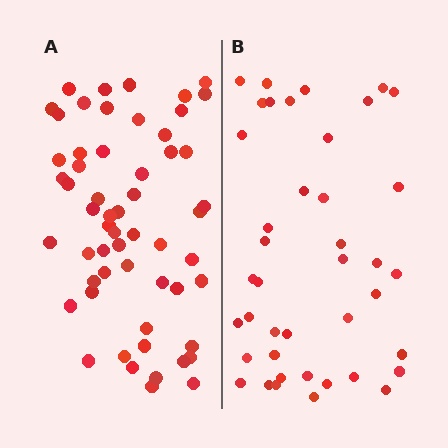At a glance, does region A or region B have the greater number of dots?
Region A (the left region) has more dots.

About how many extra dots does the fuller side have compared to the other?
Region A has approximately 15 more dots than region B.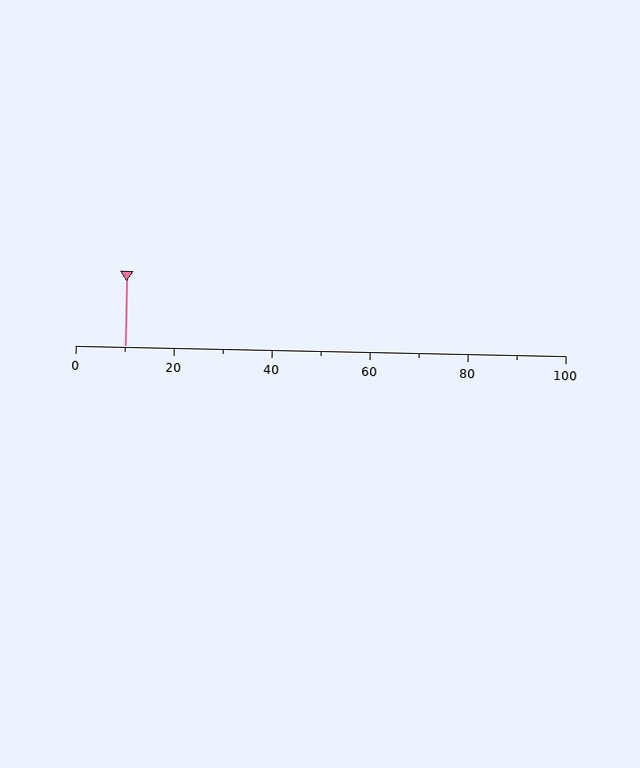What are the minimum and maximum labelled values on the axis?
The axis runs from 0 to 100.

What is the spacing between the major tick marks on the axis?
The major ticks are spaced 20 apart.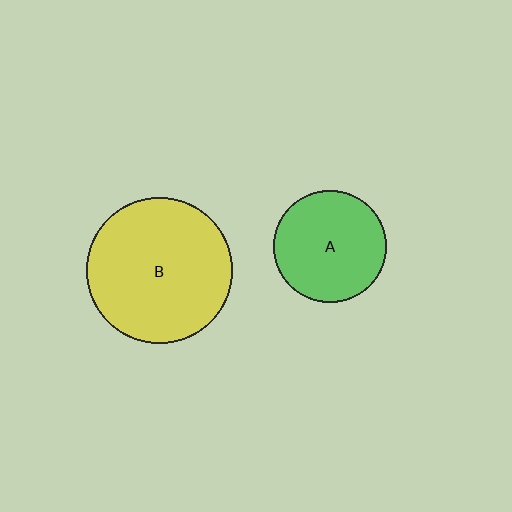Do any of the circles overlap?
No, none of the circles overlap.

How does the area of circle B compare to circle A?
Approximately 1.7 times.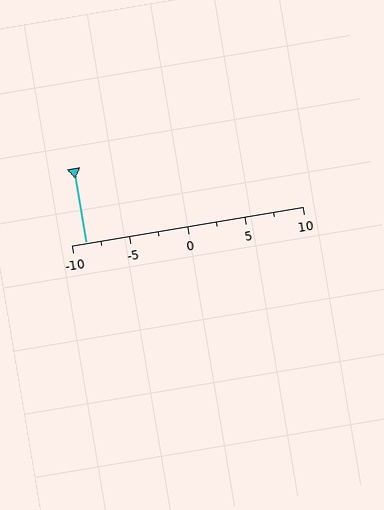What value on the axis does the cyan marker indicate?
The marker indicates approximately -8.8.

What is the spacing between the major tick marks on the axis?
The major ticks are spaced 5 apart.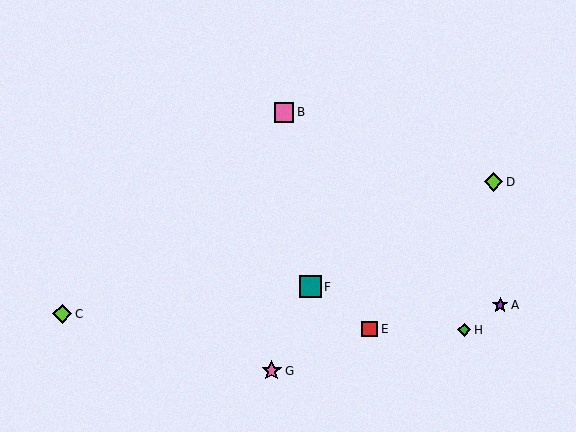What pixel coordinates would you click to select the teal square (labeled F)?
Click at (310, 287) to select the teal square F.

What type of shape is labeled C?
Shape C is a lime diamond.